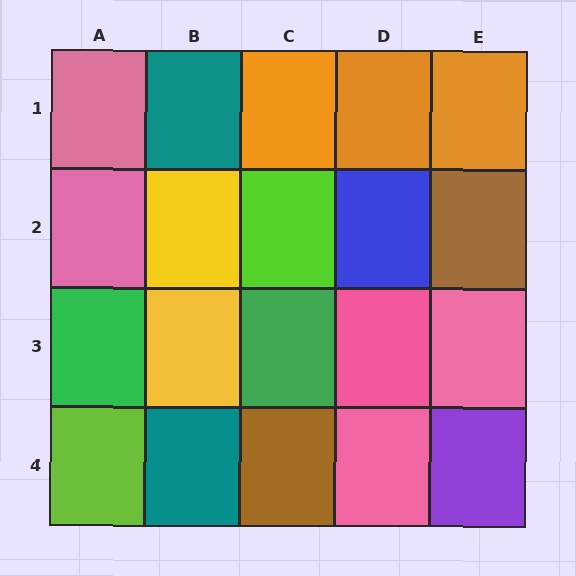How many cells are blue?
1 cell is blue.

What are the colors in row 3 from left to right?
Green, yellow, green, pink, pink.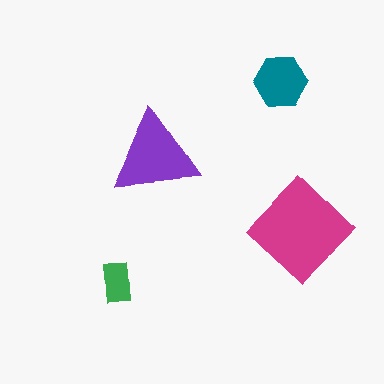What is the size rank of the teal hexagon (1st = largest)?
3rd.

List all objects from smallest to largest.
The green rectangle, the teal hexagon, the purple triangle, the magenta diamond.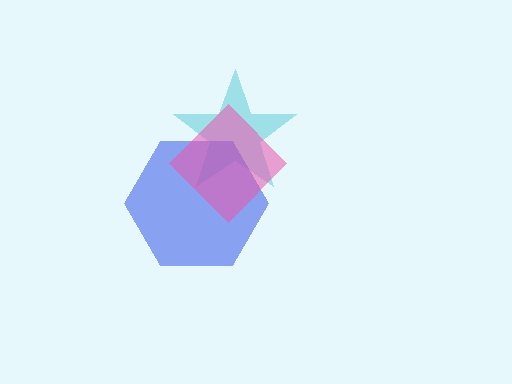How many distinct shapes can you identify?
There are 3 distinct shapes: a cyan star, a blue hexagon, a pink diamond.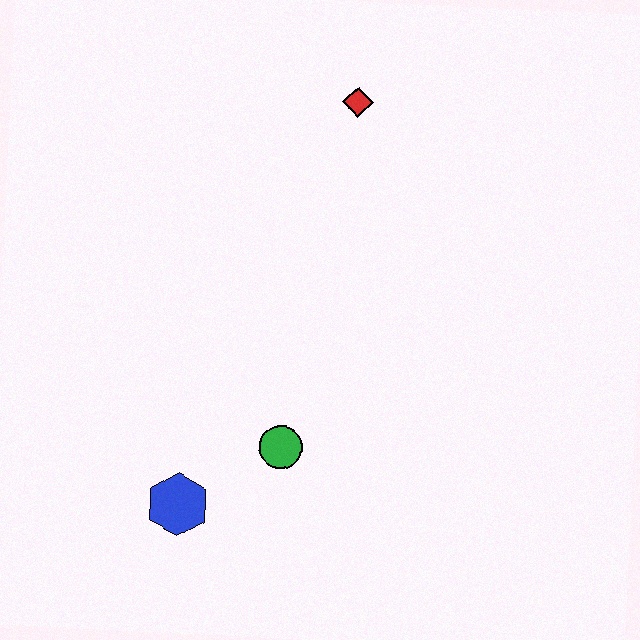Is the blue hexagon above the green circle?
No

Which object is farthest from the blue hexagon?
The red diamond is farthest from the blue hexagon.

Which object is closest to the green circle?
The blue hexagon is closest to the green circle.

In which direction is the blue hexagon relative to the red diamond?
The blue hexagon is below the red diamond.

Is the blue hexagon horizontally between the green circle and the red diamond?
No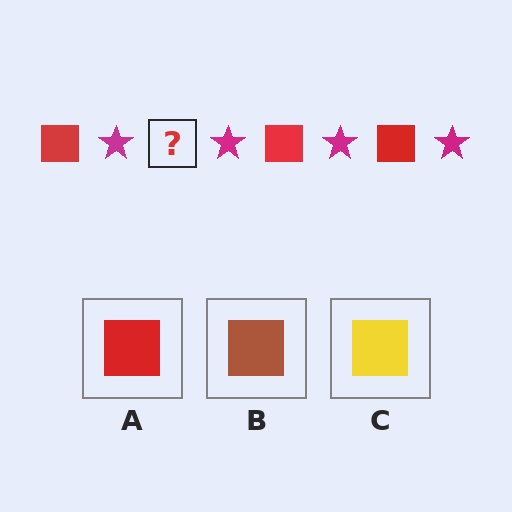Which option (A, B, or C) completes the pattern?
A.